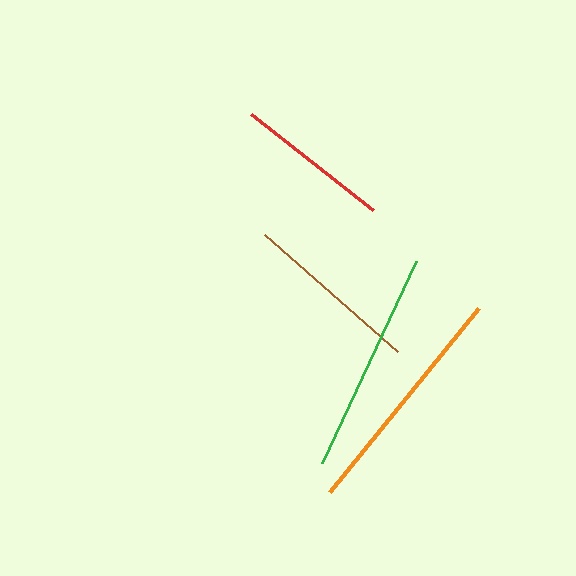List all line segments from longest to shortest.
From longest to shortest: orange, green, brown, red.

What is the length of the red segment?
The red segment is approximately 155 pixels long.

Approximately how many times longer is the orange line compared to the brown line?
The orange line is approximately 1.3 times the length of the brown line.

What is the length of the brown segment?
The brown segment is approximately 177 pixels long.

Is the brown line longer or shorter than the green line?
The green line is longer than the brown line.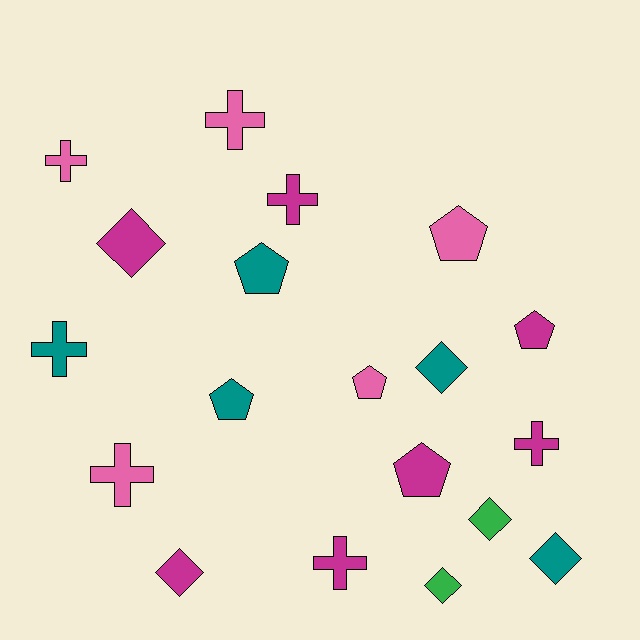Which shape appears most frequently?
Cross, with 7 objects.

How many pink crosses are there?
There are 3 pink crosses.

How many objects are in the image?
There are 19 objects.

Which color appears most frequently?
Magenta, with 7 objects.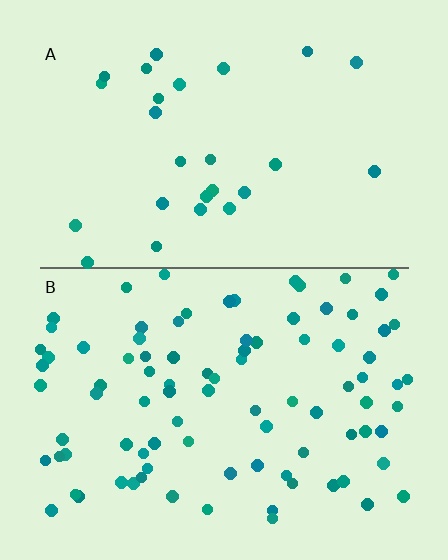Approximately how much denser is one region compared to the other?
Approximately 3.4× — region B over region A.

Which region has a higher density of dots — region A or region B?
B (the bottom).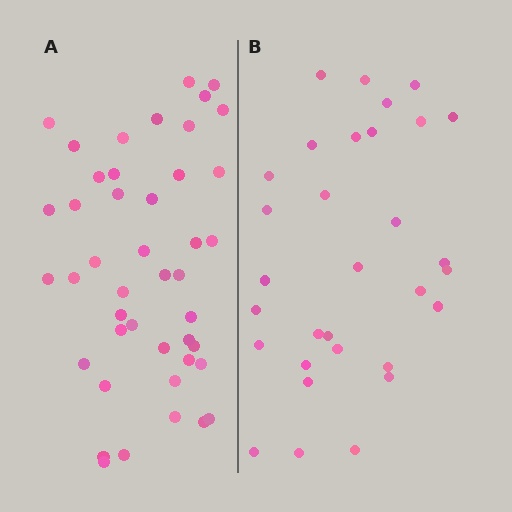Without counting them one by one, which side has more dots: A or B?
Region A (the left region) has more dots.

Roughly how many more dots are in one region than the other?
Region A has approximately 15 more dots than region B.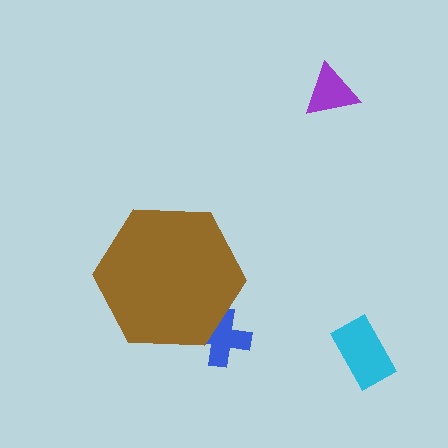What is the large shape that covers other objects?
A brown hexagon.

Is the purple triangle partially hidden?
No, the purple triangle is fully visible.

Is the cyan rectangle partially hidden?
No, the cyan rectangle is fully visible.